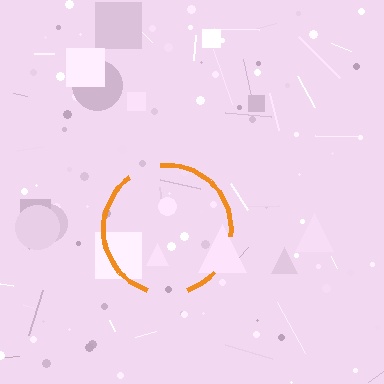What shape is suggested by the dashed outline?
The dashed outline suggests a circle.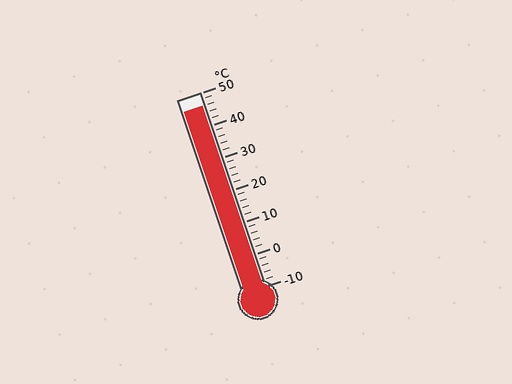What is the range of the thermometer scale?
The thermometer scale ranges from -10°C to 50°C.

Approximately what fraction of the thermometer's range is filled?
The thermometer is filled to approximately 95% of its range.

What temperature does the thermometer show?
The thermometer shows approximately 46°C.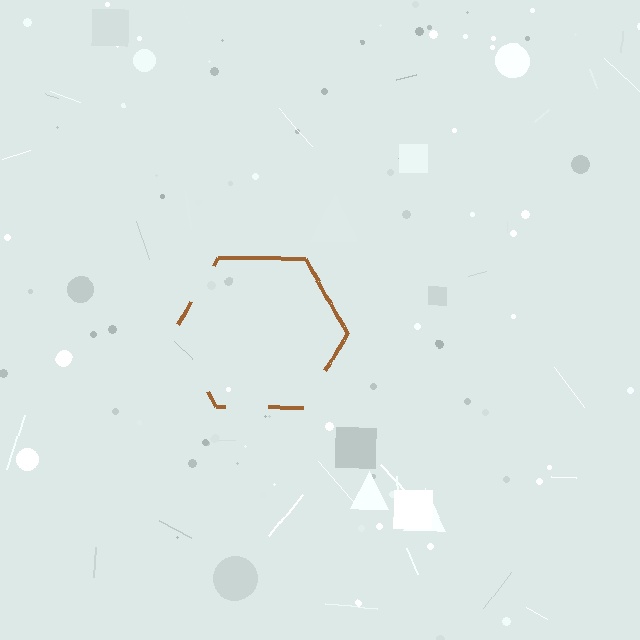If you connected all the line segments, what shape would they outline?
They would outline a hexagon.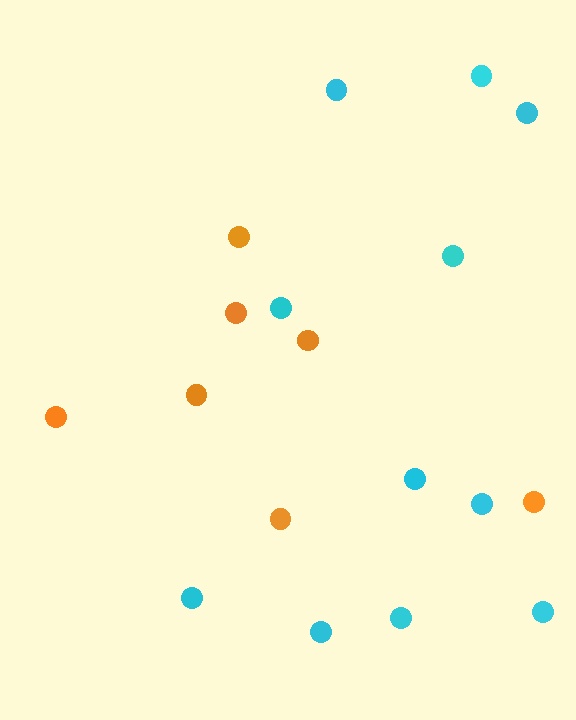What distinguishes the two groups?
There are 2 groups: one group of orange circles (7) and one group of cyan circles (11).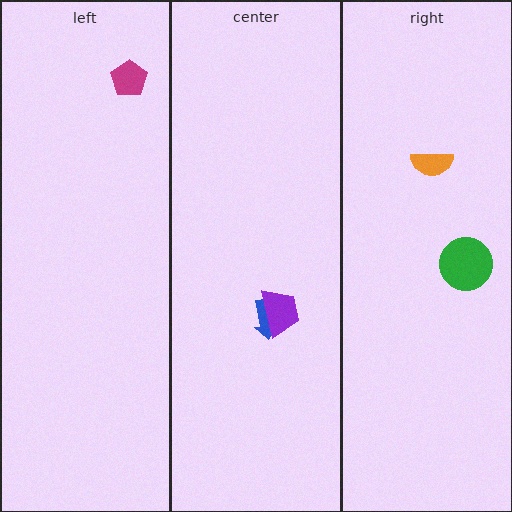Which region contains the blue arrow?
The center region.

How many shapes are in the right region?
2.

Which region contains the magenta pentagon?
The left region.